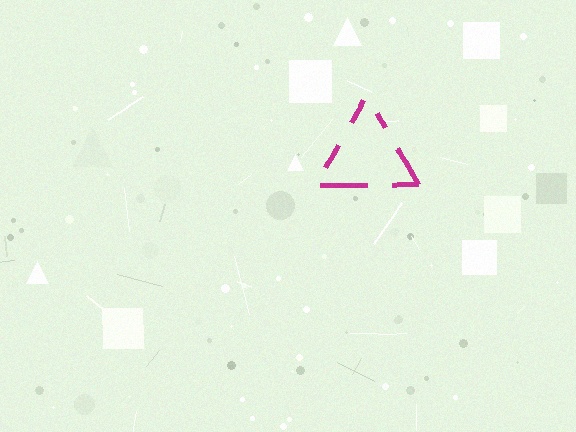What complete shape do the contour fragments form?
The contour fragments form a triangle.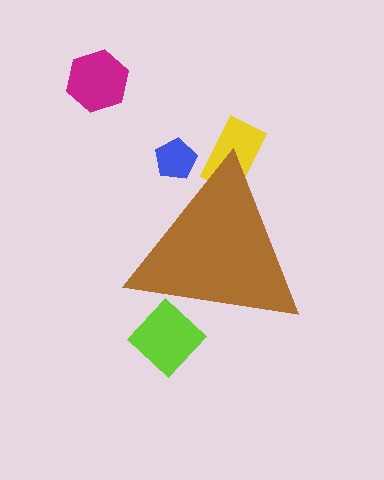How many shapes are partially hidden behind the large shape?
3 shapes are partially hidden.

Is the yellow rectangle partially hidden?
Yes, the yellow rectangle is partially hidden behind the brown triangle.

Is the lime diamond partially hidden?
Yes, the lime diamond is partially hidden behind the brown triangle.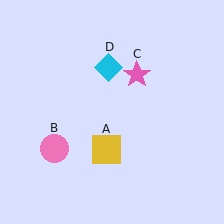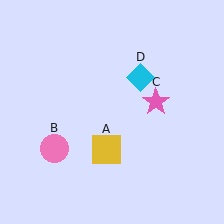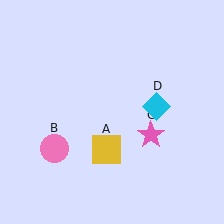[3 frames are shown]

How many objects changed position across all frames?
2 objects changed position: pink star (object C), cyan diamond (object D).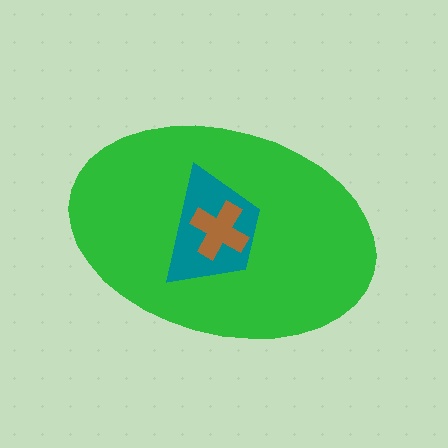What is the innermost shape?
The brown cross.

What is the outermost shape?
The green ellipse.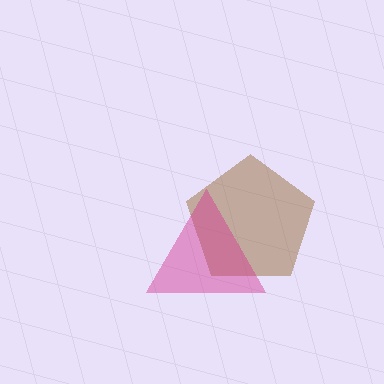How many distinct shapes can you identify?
There are 2 distinct shapes: a brown pentagon, a magenta triangle.